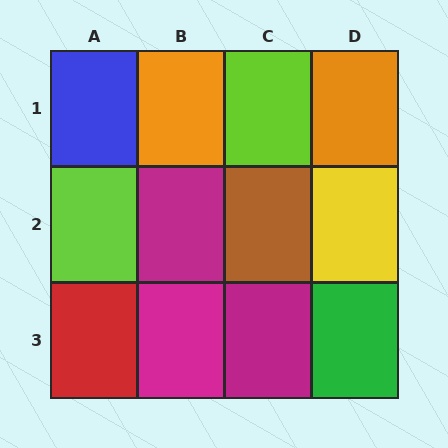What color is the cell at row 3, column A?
Red.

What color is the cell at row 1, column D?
Orange.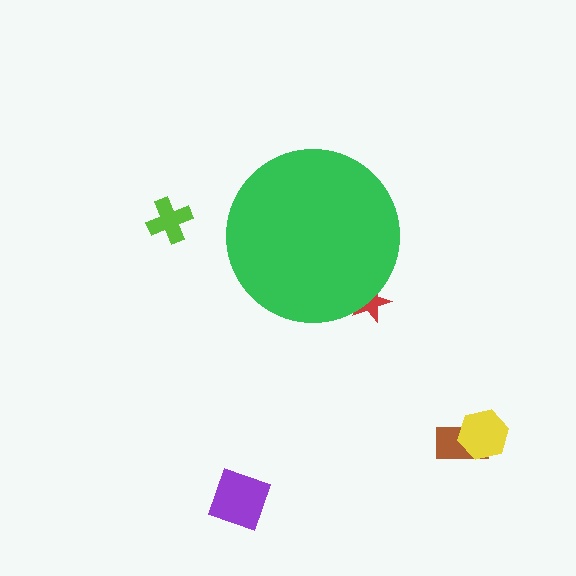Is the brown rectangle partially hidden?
No, the brown rectangle is fully visible.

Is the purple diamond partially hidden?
No, the purple diamond is fully visible.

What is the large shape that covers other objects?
A green circle.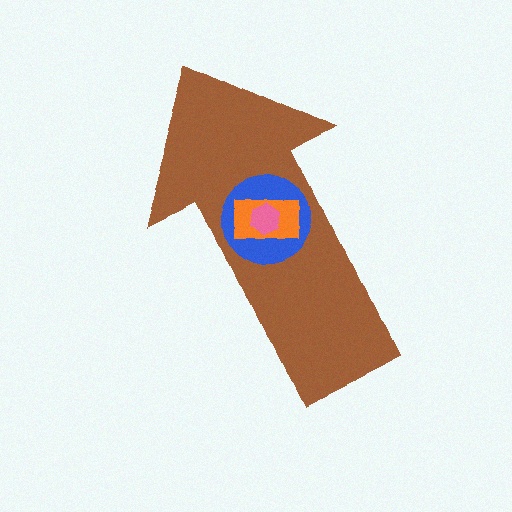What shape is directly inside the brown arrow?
The blue circle.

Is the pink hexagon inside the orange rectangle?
Yes.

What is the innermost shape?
The pink hexagon.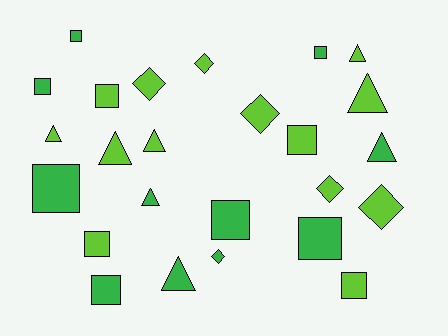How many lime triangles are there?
There are 5 lime triangles.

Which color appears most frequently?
Lime, with 14 objects.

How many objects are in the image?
There are 25 objects.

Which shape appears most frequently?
Square, with 11 objects.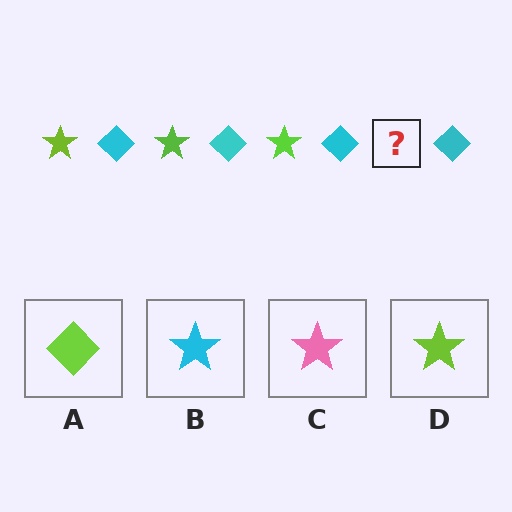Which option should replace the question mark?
Option D.